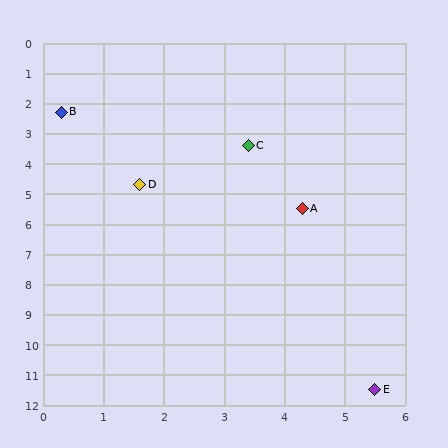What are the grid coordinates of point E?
Point E is at approximately (5.5, 11.5).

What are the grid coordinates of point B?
Point B is at approximately (0.3, 2.3).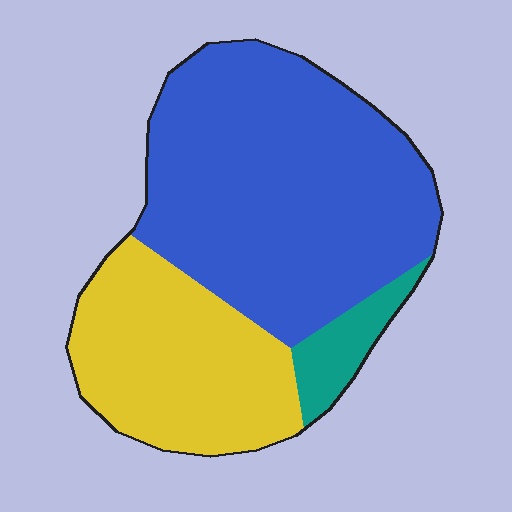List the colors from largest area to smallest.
From largest to smallest: blue, yellow, teal.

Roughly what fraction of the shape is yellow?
Yellow takes up about one third (1/3) of the shape.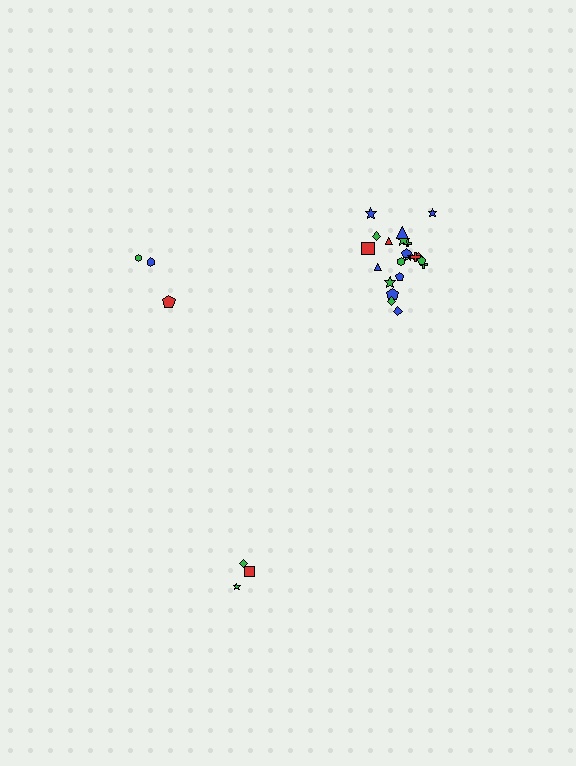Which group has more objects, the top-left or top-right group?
The top-right group.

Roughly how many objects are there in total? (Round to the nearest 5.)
Roughly 30 objects in total.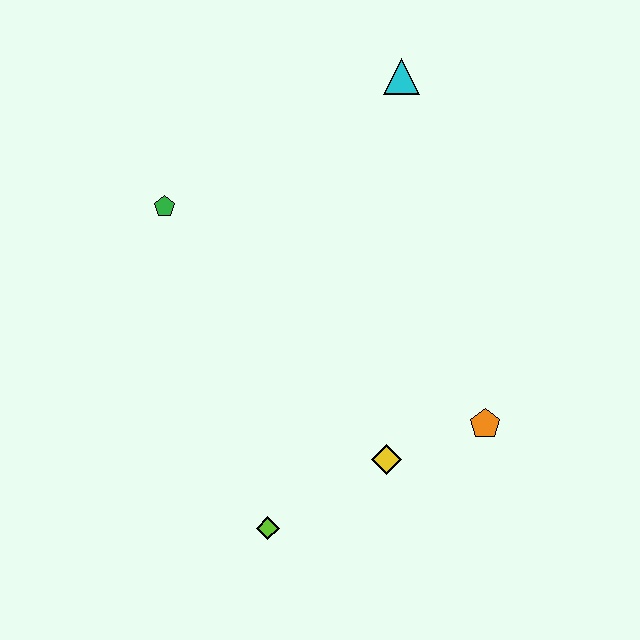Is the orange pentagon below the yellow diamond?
No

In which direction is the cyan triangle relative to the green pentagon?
The cyan triangle is to the right of the green pentagon.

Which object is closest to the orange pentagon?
The yellow diamond is closest to the orange pentagon.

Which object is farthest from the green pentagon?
The orange pentagon is farthest from the green pentagon.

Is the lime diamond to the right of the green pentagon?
Yes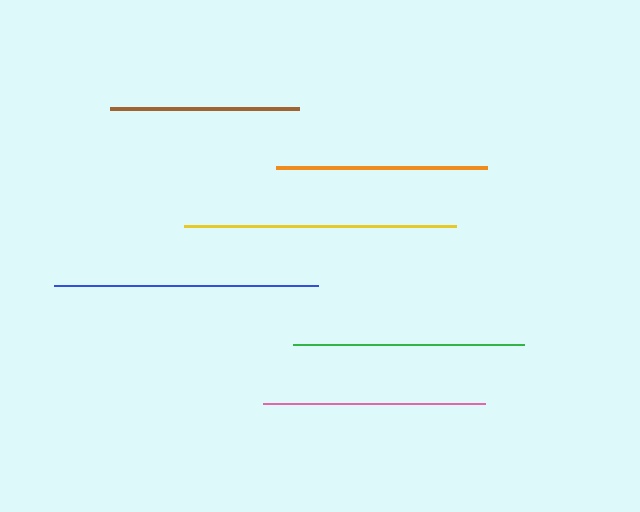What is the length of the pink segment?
The pink segment is approximately 222 pixels long.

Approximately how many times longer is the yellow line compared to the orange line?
The yellow line is approximately 1.3 times the length of the orange line.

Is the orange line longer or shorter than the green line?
The green line is longer than the orange line.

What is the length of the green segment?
The green segment is approximately 230 pixels long.